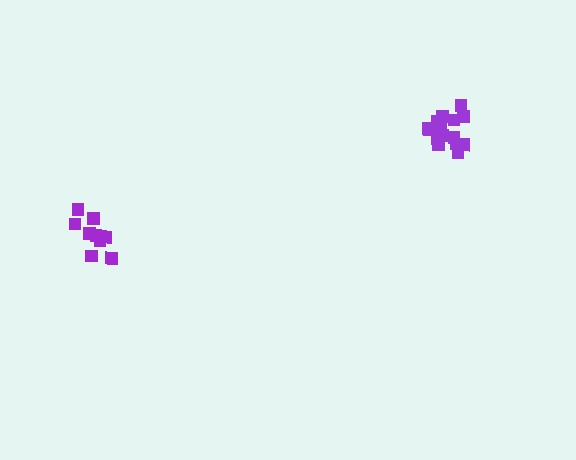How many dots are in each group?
Group 1: 9 dots, Group 2: 15 dots (24 total).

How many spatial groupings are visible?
There are 2 spatial groupings.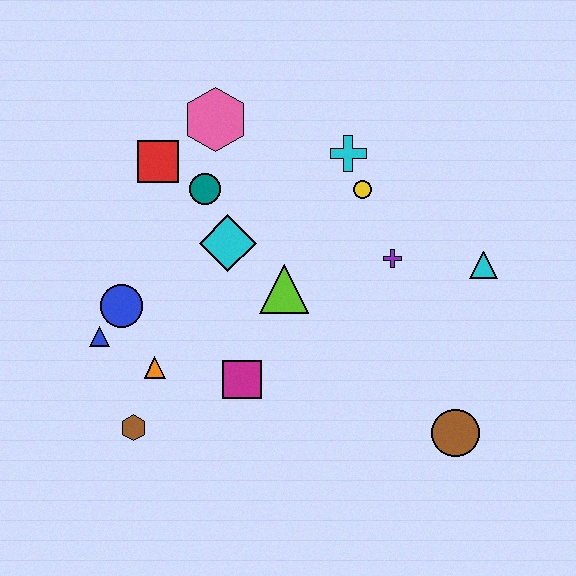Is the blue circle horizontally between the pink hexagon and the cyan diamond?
No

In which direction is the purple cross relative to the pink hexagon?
The purple cross is to the right of the pink hexagon.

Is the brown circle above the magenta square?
No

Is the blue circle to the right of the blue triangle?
Yes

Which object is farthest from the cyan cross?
The brown hexagon is farthest from the cyan cross.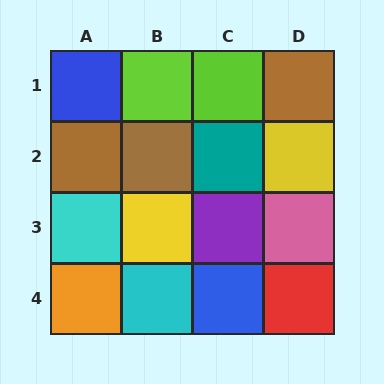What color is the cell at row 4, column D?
Red.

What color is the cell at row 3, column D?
Pink.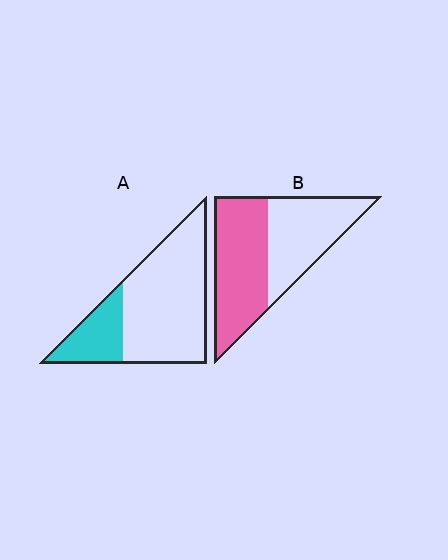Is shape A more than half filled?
No.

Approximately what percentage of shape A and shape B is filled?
A is approximately 25% and B is approximately 55%.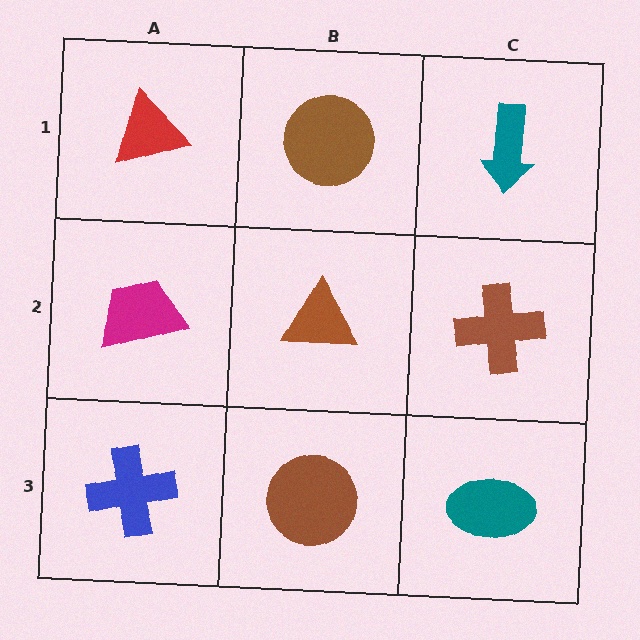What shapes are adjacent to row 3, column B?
A brown triangle (row 2, column B), a blue cross (row 3, column A), a teal ellipse (row 3, column C).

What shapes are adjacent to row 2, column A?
A red triangle (row 1, column A), a blue cross (row 3, column A), a brown triangle (row 2, column B).